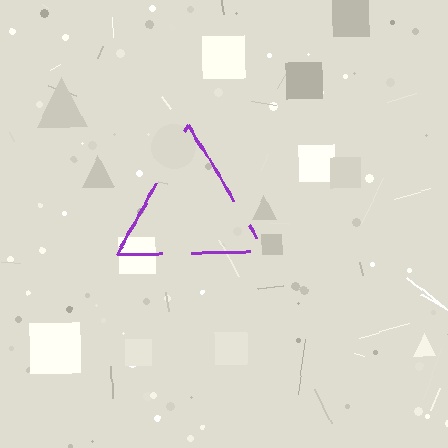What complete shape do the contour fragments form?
The contour fragments form a triangle.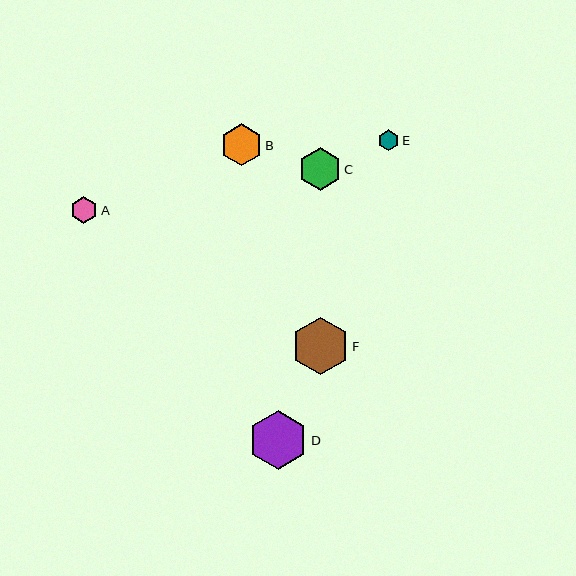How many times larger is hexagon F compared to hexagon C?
Hexagon F is approximately 1.3 times the size of hexagon C.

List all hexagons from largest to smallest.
From largest to smallest: D, F, C, B, A, E.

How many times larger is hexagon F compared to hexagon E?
Hexagon F is approximately 2.7 times the size of hexagon E.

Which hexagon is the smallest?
Hexagon E is the smallest with a size of approximately 21 pixels.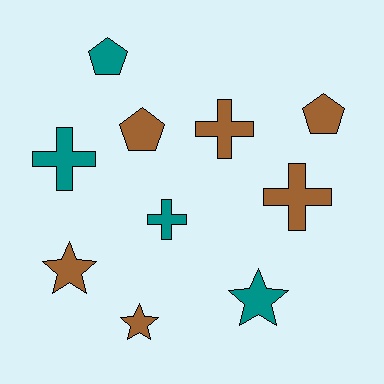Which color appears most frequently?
Brown, with 6 objects.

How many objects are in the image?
There are 10 objects.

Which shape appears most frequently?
Cross, with 4 objects.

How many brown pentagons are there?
There are 2 brown pentagons.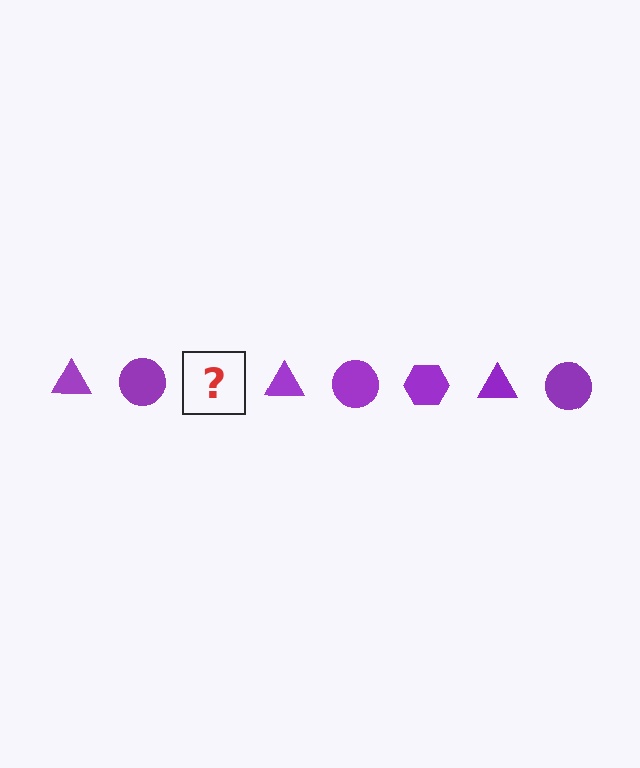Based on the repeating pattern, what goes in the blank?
The blank should be a purple hexagon.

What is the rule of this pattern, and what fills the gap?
The rule is that the pattern cycles through triangle, circle, hexagon shapes in purple. The gap should be filled with a purple hexagon.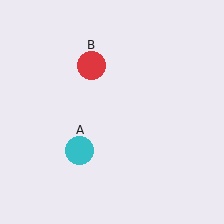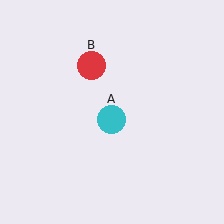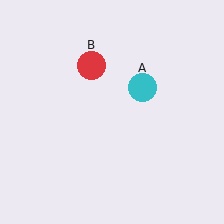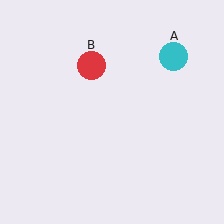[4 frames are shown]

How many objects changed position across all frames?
1 object changed position: cyan circle (object A).